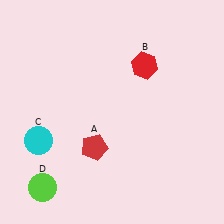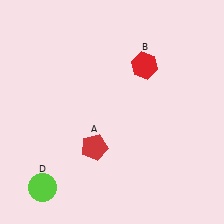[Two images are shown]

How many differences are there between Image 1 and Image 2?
There is 1 difference between the two images.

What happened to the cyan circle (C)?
The cyan circle (C) was removed in Image 2. It was in the bottom-left area of Image 1.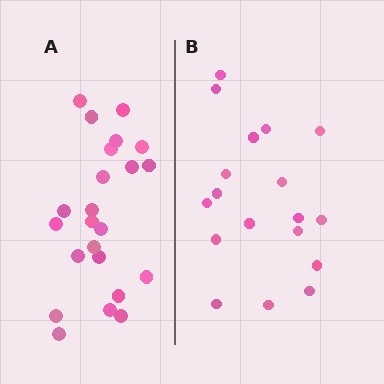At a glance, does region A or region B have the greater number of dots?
Region A (the left region) has more dots.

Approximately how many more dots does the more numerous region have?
Region A has about 5 more dots than region B.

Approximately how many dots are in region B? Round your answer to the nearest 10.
About 20 dots. (The exact count is 18, which rounds to 20.)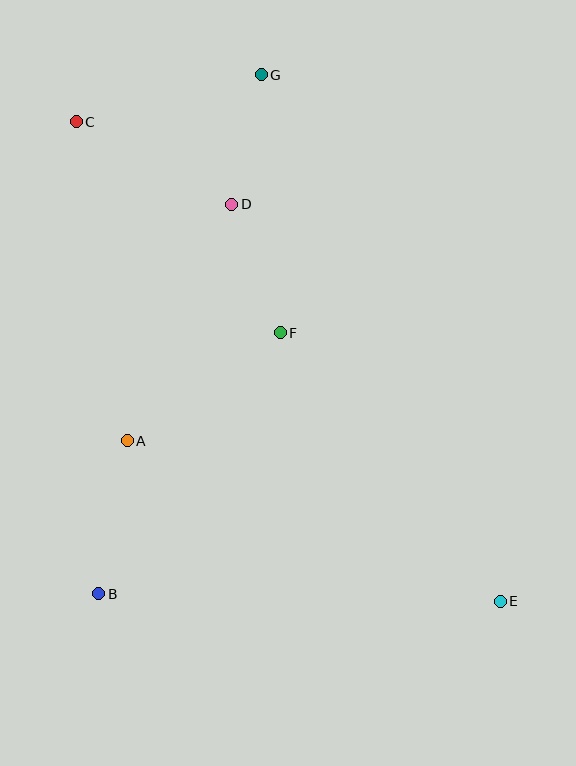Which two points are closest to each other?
Points D and G are closest to each other.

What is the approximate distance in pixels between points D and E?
The distance between D and E is approximately 479 pixels.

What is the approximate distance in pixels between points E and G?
The distance between E and G is approximately 578 pixels.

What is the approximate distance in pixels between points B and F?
The distance between B and F is approximately 318 pixels.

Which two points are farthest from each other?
Points C and E are farthest from each other.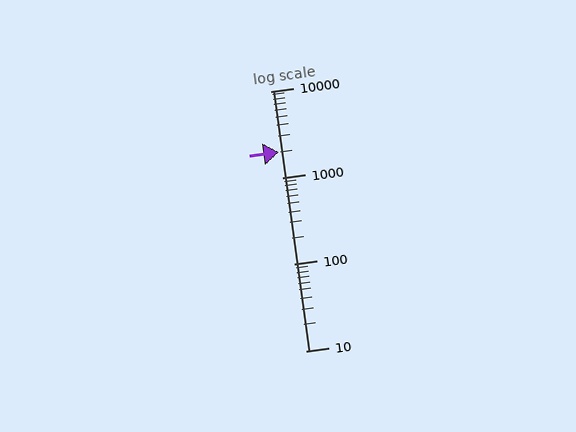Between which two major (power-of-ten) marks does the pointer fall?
The pointer is between 1000 and 10000.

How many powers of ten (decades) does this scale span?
The scale spans 3 decades, from 10 to 10000.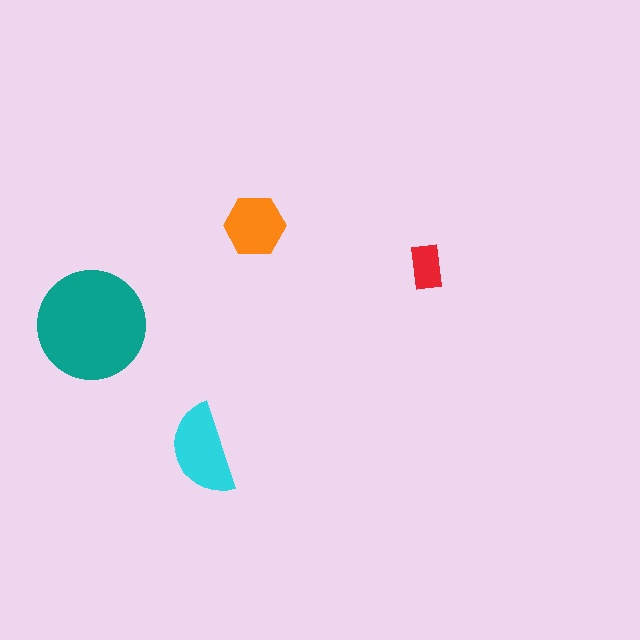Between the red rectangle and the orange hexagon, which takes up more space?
The orange hexagon.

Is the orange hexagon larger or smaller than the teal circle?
Smaller.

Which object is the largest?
The teal circle.